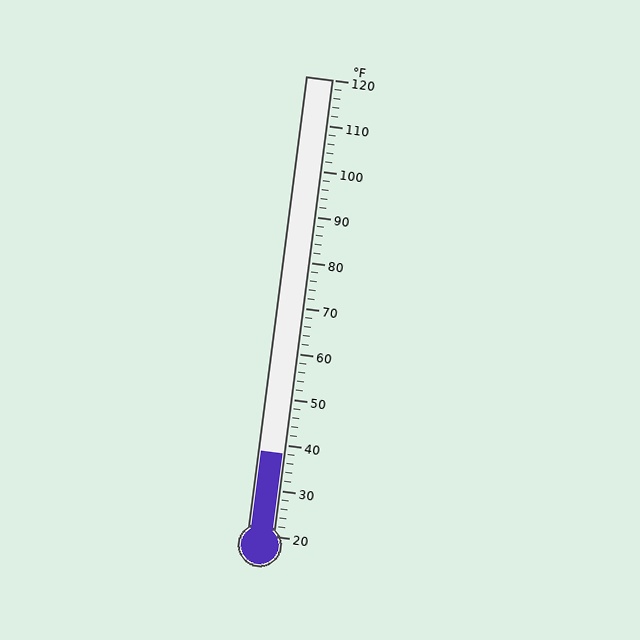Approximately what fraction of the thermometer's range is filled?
The thermometer is filled to approximately 20% of its range.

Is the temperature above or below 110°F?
The temperature is below 110°F.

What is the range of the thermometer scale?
The thermometer scale ranges from 20°F to 120°F.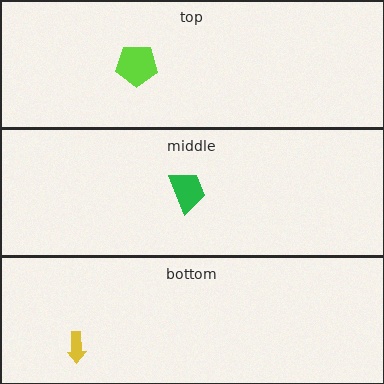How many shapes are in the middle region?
1.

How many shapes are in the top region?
1.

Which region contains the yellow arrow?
The bottom region.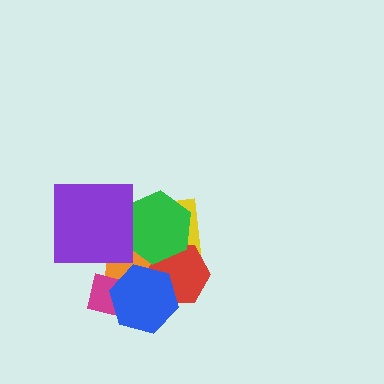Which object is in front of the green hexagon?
The purple square is in front of the green hexagon.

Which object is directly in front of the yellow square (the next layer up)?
The orange pentagon is directly in front of the yellow square.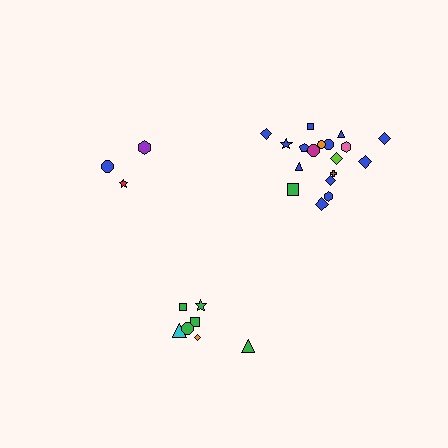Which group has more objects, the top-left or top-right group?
The top-right group.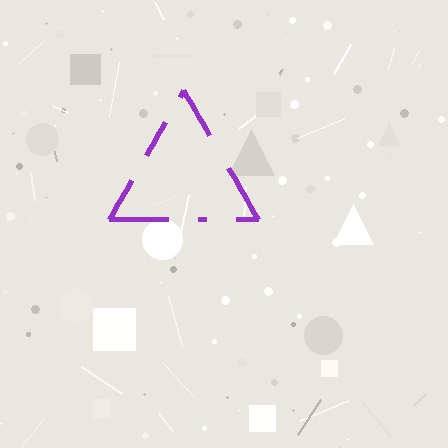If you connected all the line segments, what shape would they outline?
They would outline a triangle.